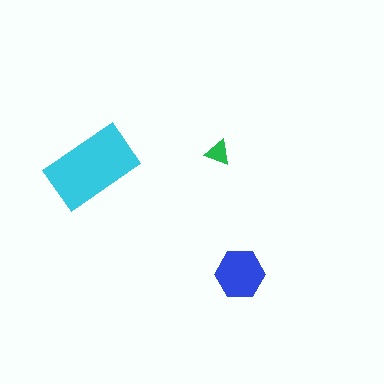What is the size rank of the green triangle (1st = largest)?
3rd.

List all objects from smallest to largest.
The green triangle, the blue hexagon, the cyan rectangle.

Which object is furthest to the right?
The blue hexagon is rightmost.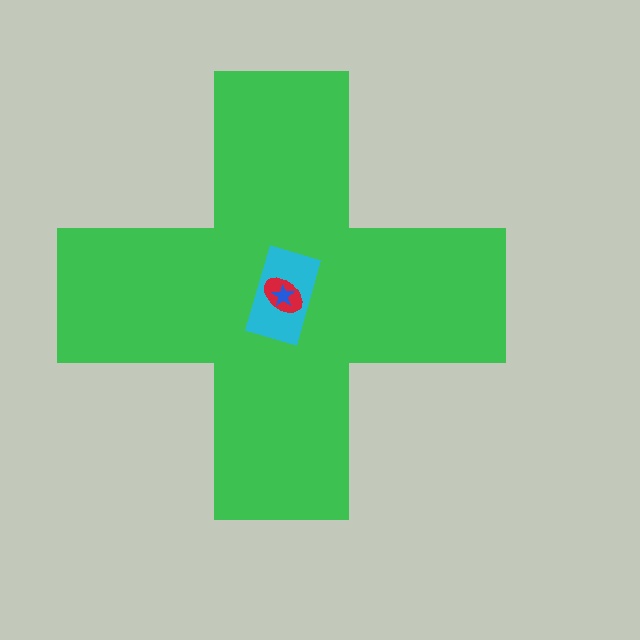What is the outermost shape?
The green cross.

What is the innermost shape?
The blue star.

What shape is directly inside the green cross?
The cyan rectangle.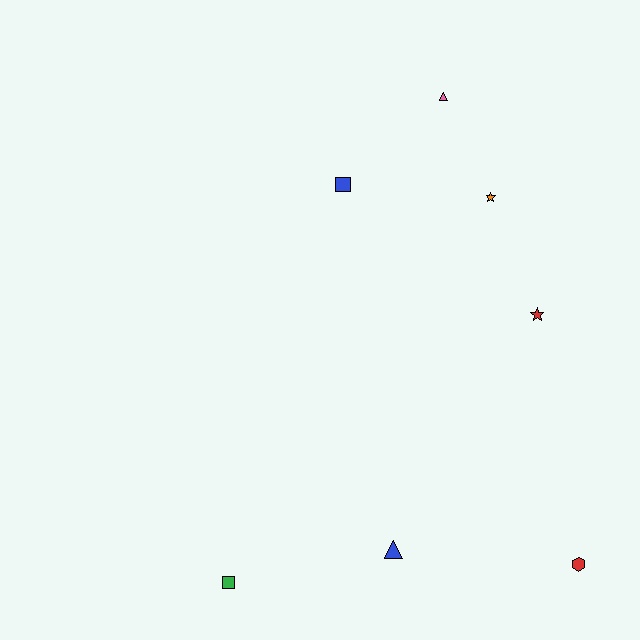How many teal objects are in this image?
There are no teal objects.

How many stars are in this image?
There are 2 stars.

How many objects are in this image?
There are 7 objects.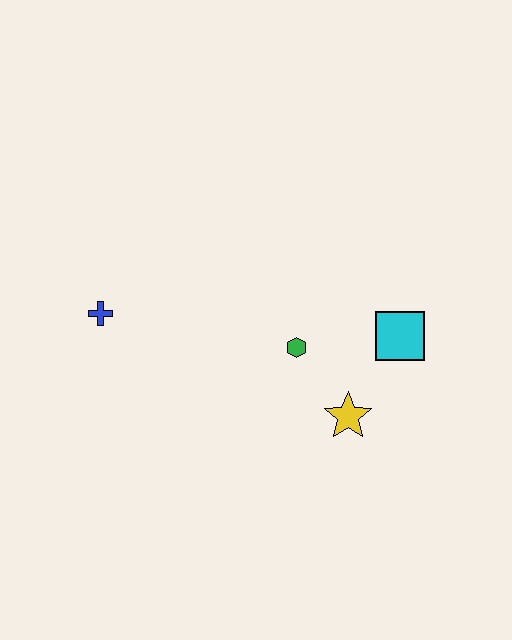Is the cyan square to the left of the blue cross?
No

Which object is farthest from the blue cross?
The cyan square is farthest from the blue cross.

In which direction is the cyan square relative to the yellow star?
The cyan square is above the yellow star.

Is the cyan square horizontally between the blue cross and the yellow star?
No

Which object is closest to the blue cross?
The green hexagon is closest to the blue cross.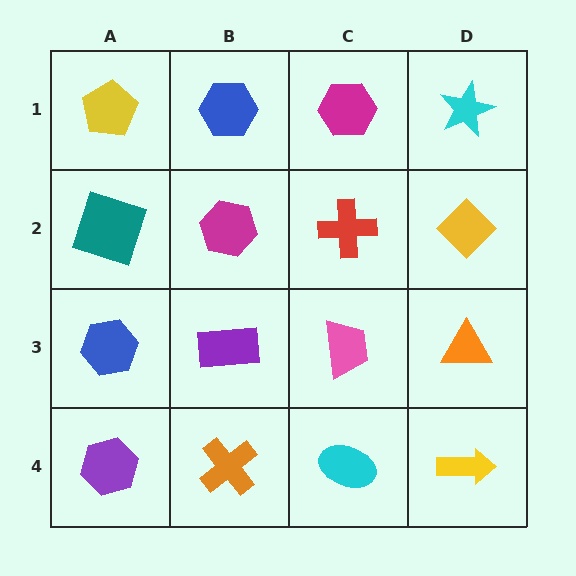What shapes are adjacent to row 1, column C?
A red cross (row 2, column C), a blue hexagon (row 1, column B), a cyan star (row 1, column D).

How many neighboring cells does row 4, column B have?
3.